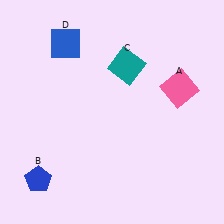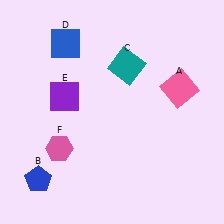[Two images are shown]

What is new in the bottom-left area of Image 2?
A pink hexagon (F) was added in the bottom-left area of Image 2.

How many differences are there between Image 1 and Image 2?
There are 2 differences between the two images.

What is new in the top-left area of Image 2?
A purple square (E) was added in the top-left area of Image 2.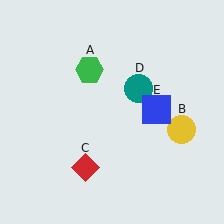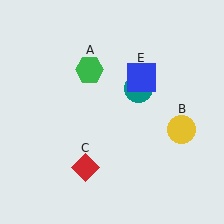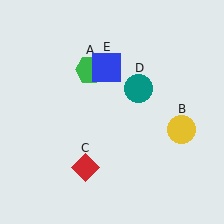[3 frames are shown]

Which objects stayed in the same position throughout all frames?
Green hexagon (object A) and yellow circle (object B) and red diamond (object C) and teal circle (object D) remained stationary.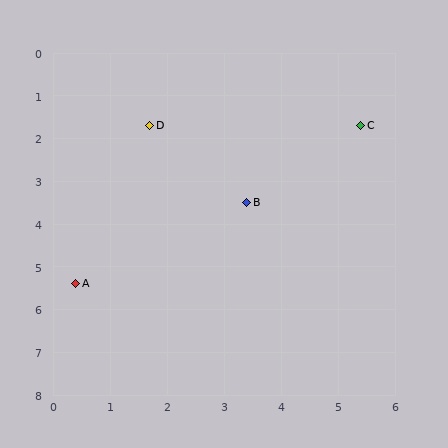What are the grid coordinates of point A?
Point A is at approximately (0.4, 5.4).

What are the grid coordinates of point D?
Point D is at approximately (1.7, 1.7).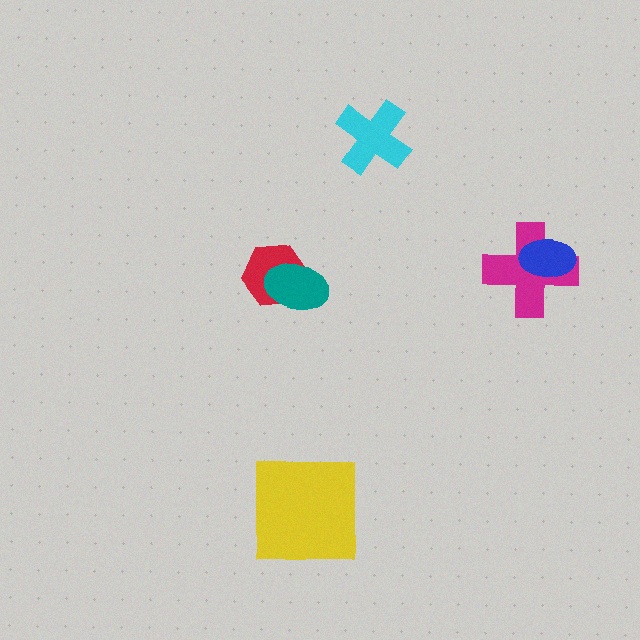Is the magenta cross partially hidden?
Yes, it is partially covered by another shape.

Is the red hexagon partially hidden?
Yes, it is partially covered by another shape.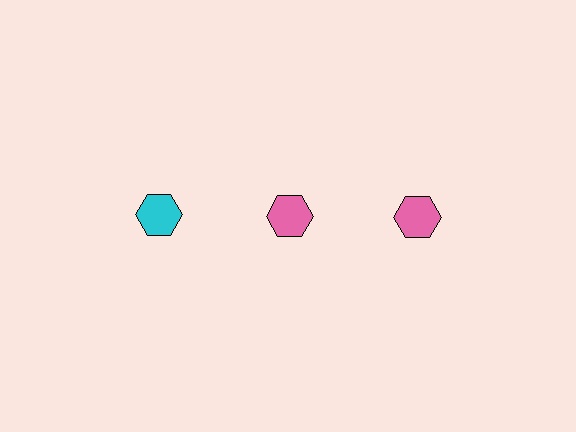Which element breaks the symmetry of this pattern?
The cyan hexagon in the top row, leftmost column breaks the symmetry. All other shapes are pink hexagons.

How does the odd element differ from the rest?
It has a different color: cyan instead of pink.